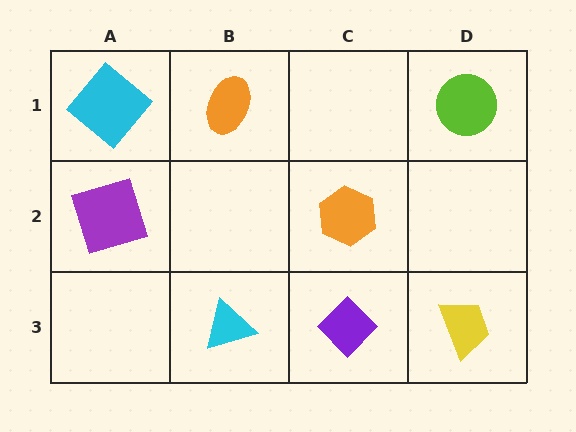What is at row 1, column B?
An orange ellipse.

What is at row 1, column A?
A cyan diamond.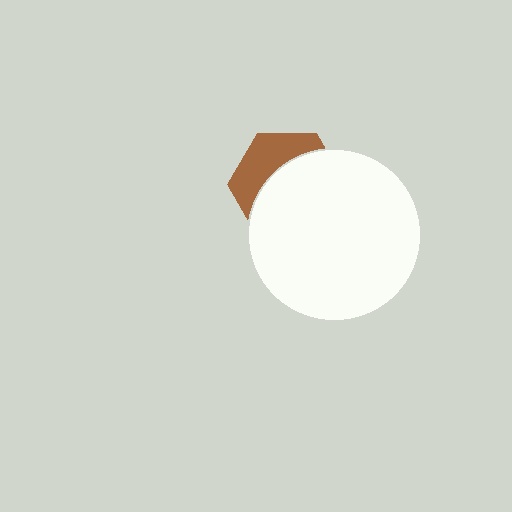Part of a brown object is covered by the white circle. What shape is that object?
It is a hexagon.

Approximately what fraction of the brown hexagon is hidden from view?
Roughly 64% of the brown hexagon is hidden behind the white circle.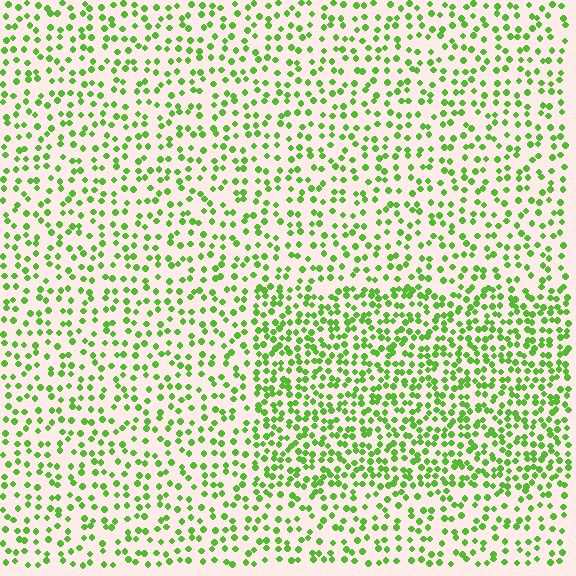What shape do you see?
I see a rectangle.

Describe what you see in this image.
The image contains small lime elements arranged at two different densities. A rectangle-shaped region is visible where the elements are more densely packed than the surrounding area.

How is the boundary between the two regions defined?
The boundary is defined by a change in element density (approximately 1.8x ratio). All elements are the same color, size, and shape.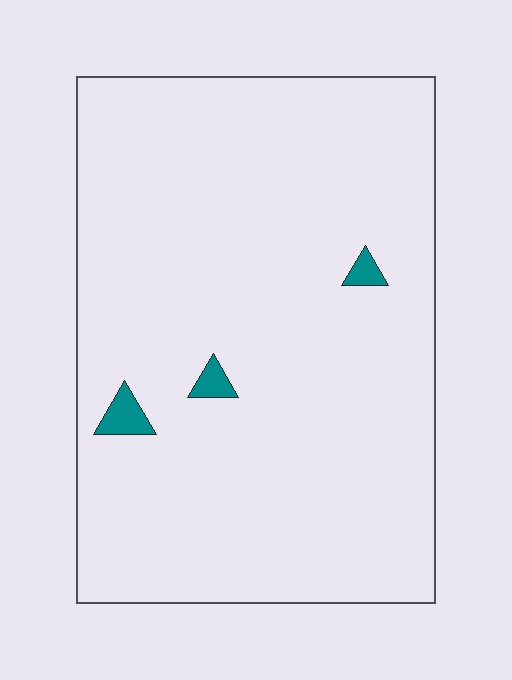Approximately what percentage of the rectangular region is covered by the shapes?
Approximately 0%.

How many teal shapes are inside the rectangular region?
3.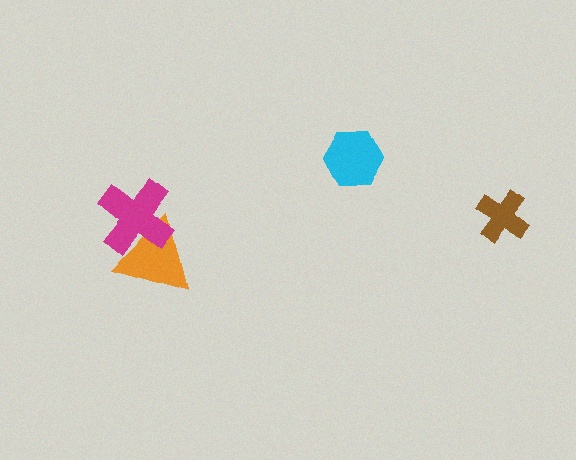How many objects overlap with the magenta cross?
1 object overlaps with the magenta cross.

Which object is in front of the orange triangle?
The magenta cross is in front of the orange triangle.